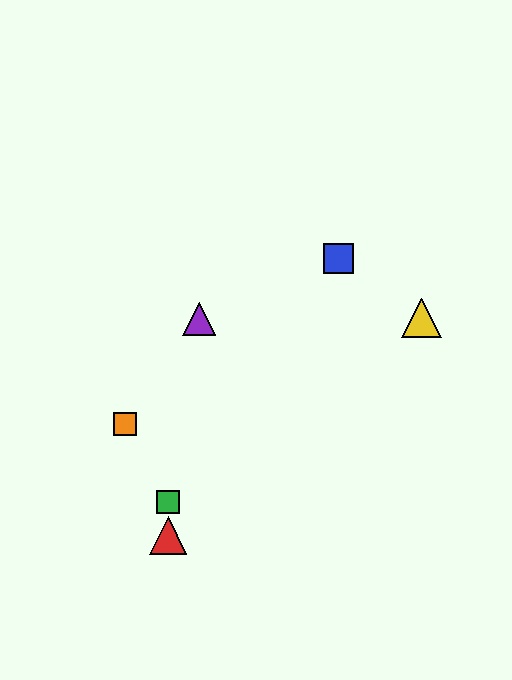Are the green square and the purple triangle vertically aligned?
No, the green square is at x≈168 and the purple triangle is at x≈199.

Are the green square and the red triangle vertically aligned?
Yes, both are at x≈168.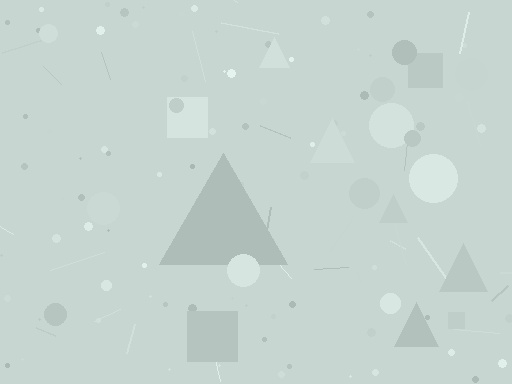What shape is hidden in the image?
A triangle is hidden in the image.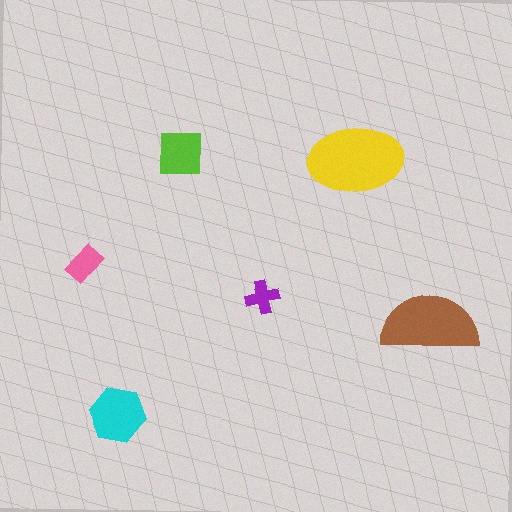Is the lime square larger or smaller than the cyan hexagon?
Smaller.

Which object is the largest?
The yellow ellipse.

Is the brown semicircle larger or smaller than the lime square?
Larger.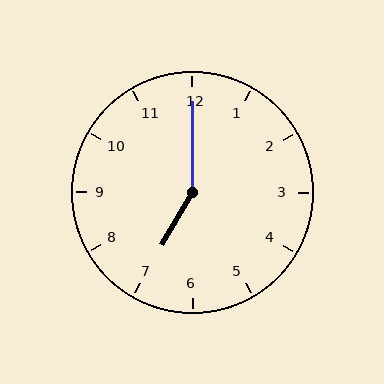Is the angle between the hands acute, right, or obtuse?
It is obtuse.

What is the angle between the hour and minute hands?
Approximately 150 degrees.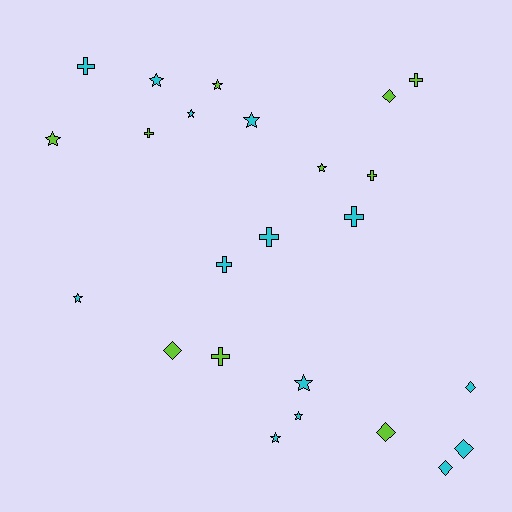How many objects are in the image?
There are 24 objects.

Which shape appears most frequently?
Star, with 10 objects.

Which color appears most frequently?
Cyan, with 14 objects.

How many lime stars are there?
There are 3 lime stars.